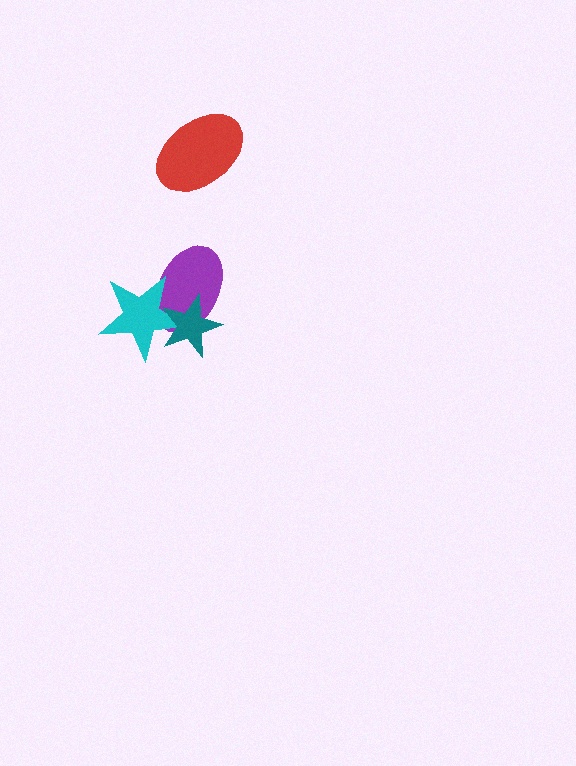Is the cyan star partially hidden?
Yes, it is partially covered by another shape.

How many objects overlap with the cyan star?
2 objects overlap with the cyan star.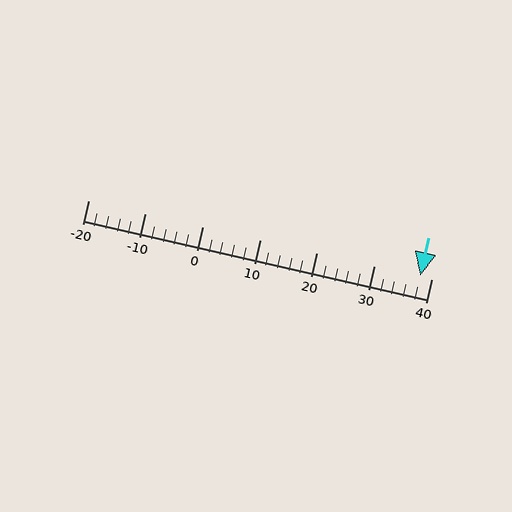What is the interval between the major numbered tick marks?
The major tick marks are spaced 10 units apart.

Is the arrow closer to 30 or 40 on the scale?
The arrow is closer to 40.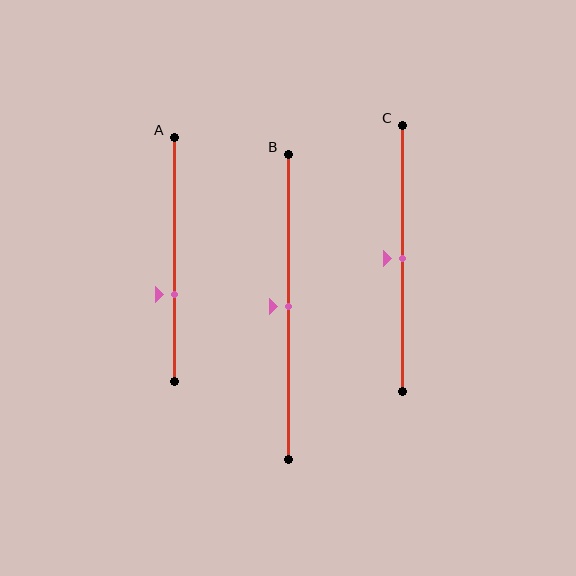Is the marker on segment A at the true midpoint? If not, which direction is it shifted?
No, the marker on segment A is shifted downward by about 15% of the segment length.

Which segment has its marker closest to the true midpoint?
Segment B has its marker closest to the true midpoint.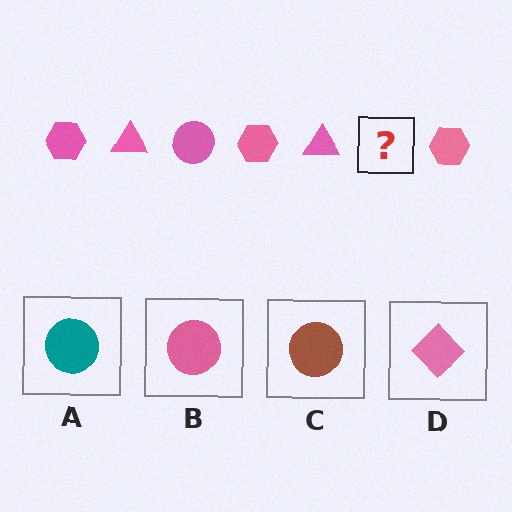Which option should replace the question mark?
Option B.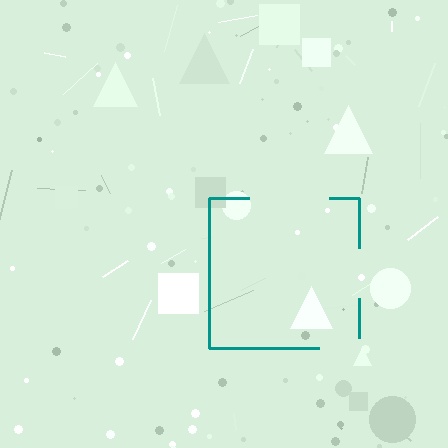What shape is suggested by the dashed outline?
The dashed outline suggests a square.